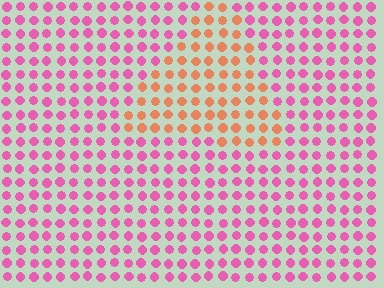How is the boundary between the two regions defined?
The boundary is defined purely by a slight shift in hue (about 53 degrees). Spacing, size, and orientation are identical on both sides.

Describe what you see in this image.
The image is filled with small pink elements in a uniform arrangement. A triangle-shaped region is visible where the elements are tinted to a slightly different hue, forming a subtle color boundary.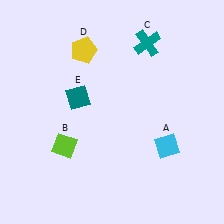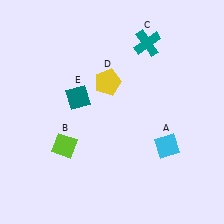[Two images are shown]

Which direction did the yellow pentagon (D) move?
The yellow pentagon (D) moved down.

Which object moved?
The yellow pentagon (D) moved down.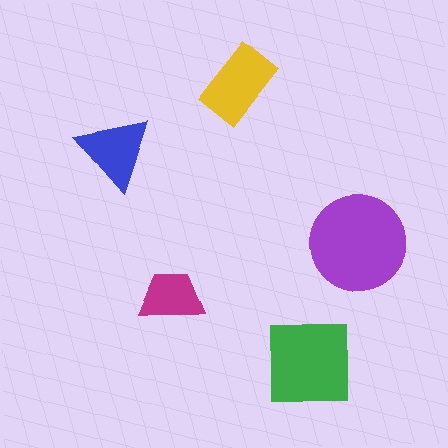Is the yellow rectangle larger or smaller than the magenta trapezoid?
Larger.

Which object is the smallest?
The magenta trapezoid.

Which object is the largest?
The purple circle.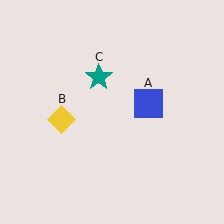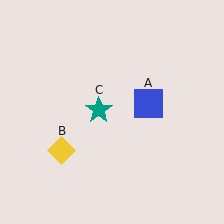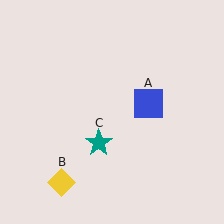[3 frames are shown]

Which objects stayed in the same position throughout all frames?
Blue square (object A) remained stationary.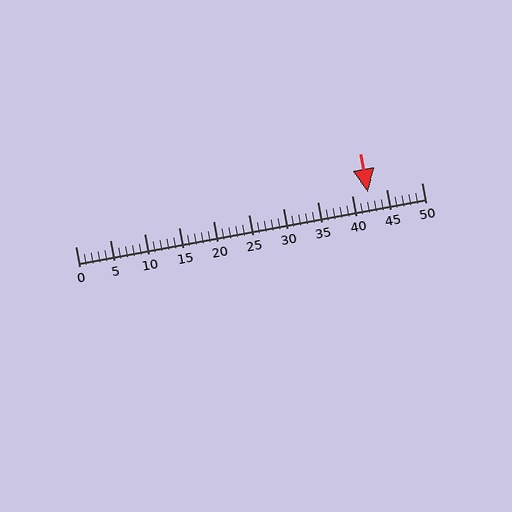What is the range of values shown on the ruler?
The ruler shows values from 0 to 50.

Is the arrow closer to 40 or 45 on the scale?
The arrow is closer to 40.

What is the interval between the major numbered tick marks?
The major tick marks are spaced 5 units apart.